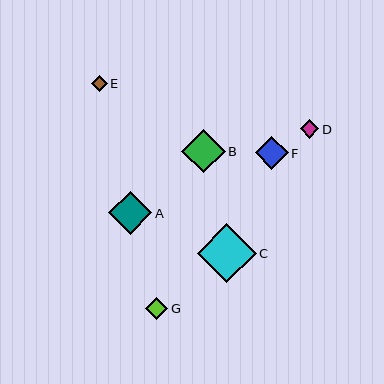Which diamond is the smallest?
Diamond E is the smallest with a size of approximately 16 pixels.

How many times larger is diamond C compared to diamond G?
Diamond C is approximately 2.6 times the size of diamond G.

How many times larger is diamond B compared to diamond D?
Diamond B is approximately 2.4 times the size of diamond D.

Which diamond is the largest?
Diamond C is the largest with a size of approximately 59 pixels.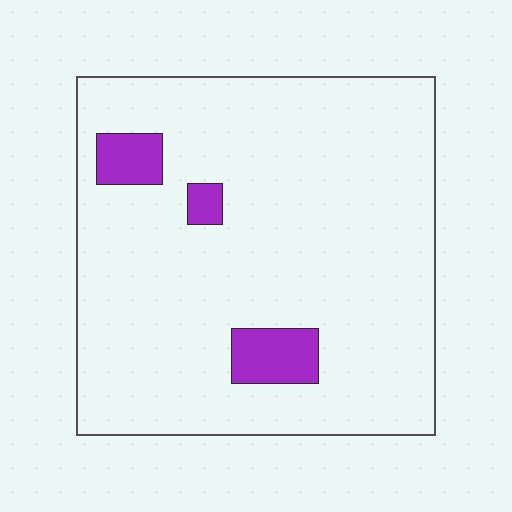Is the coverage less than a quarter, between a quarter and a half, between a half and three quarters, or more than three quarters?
Less than a quarter.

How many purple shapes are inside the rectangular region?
3.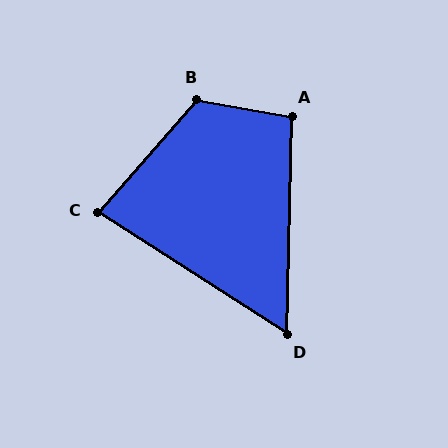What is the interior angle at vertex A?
Approximately 99 degrees (obtuse).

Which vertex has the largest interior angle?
B, at approximately 121 degrees.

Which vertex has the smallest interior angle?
D, at approximately 59 degrees.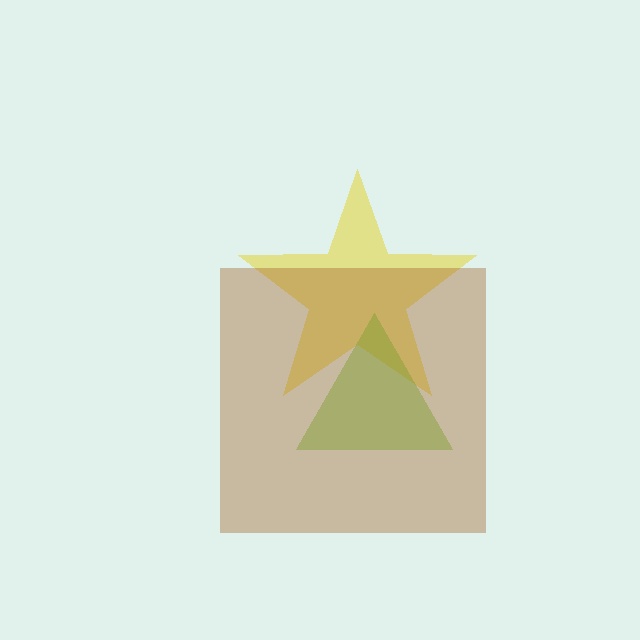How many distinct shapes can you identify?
There are 3 distinct shapes: a yellow star, a lime triangle, a brown square.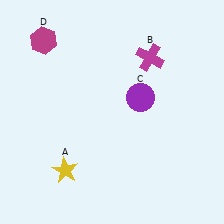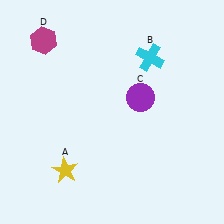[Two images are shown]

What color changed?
The cross (B) changed from magenta in Image 1 to cyan in Image 2.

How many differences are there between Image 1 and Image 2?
There is 1 difference between the two images.